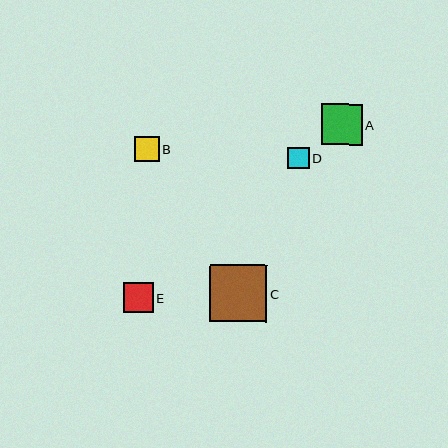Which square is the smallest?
Square D is the smallest with a size of approximately 21 pixels.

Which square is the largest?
Square C is the largest with a size of approximately 57 pixels.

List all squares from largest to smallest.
From largest to smallest: C, A, E, B, D.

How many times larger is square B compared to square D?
Square B is approximately 1.2 times the size of square D.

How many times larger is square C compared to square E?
Square C is approximately 1.9 times the size of square E.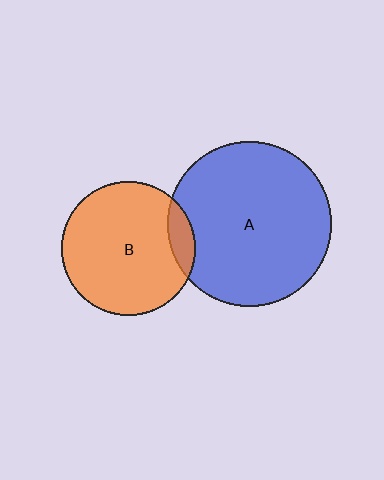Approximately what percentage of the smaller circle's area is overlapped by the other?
Approximately 10%.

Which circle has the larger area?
Circle A (blue).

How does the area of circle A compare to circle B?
Approximately 1.5 times.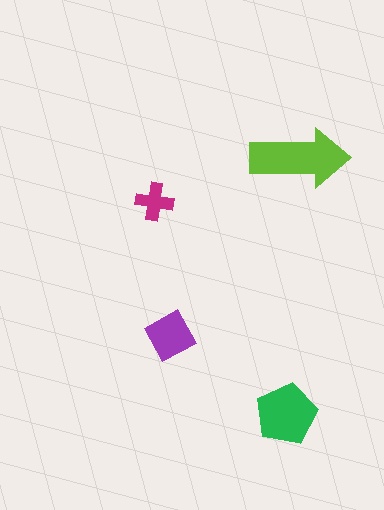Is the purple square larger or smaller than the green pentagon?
Smaller.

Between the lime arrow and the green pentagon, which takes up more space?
The lime arrow.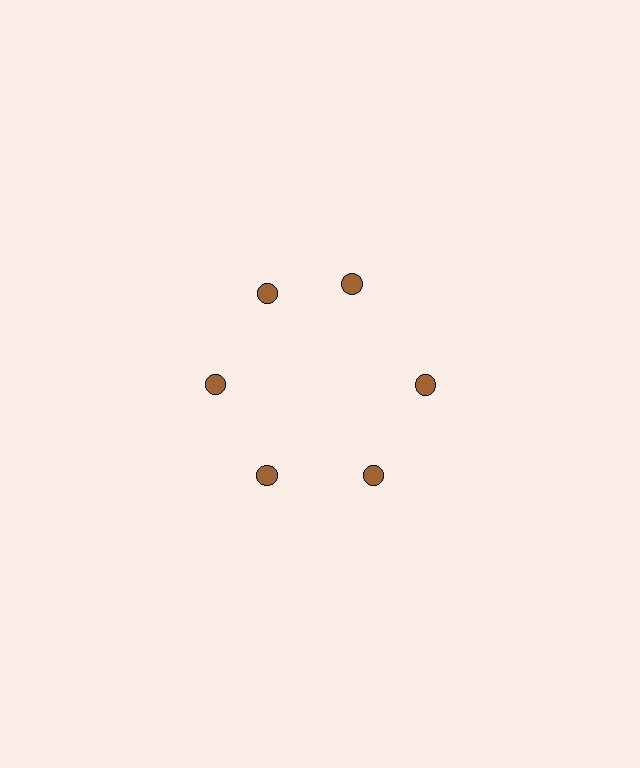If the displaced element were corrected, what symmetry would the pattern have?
It would have 6-fold rotational symmetry — the pattern would map onto itself every 60 degrees.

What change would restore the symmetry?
The symmetry would be restored by rotating it back into even spacing with its neighbors so that all 6 circles sit at equal angles and equal distance from the center.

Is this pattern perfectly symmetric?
No. The 6 brown circles are arranged in a ring, but one element near the 1 o'clock position is rotated out of alignment along the ring, breaking the 6-fold rotational symmetry.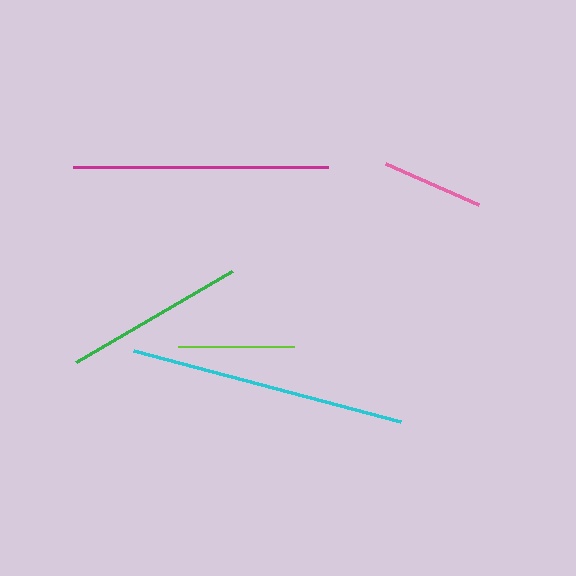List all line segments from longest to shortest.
From longest to shortest: cyan, magenta, green, lime, pink.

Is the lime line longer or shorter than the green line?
The green line is longer than the lime line.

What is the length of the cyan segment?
The cyan segment is approximately 276 pixels long.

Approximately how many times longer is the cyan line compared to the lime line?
The cyan line is approximately 2.4 times the length of the lime line.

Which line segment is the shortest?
The pink line is the shortest at approximately 101 pixels.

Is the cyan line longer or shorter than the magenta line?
The cyan line is longer than the magenta line.